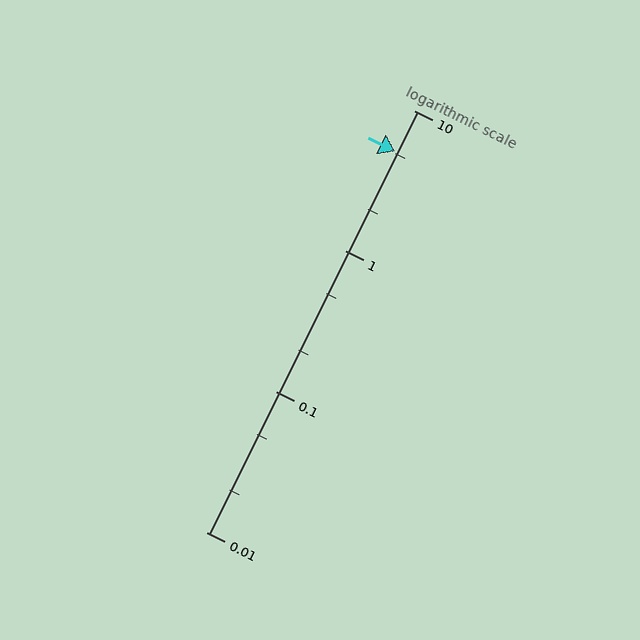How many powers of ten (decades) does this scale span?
The scale spans 3 decades, from 0.01 to 10.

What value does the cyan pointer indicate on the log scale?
The pointer indicates approximately 5.1.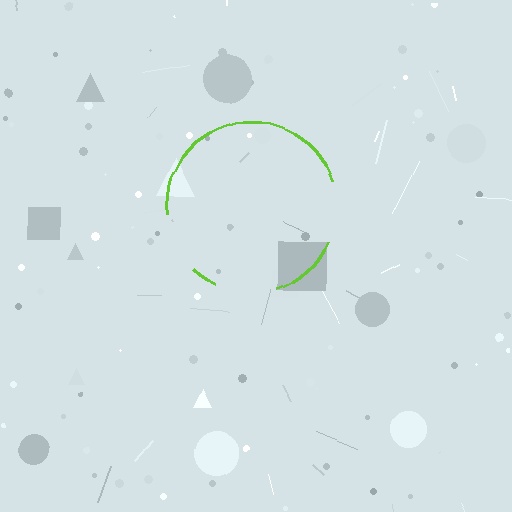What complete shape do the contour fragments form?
The contour fragments form a circle.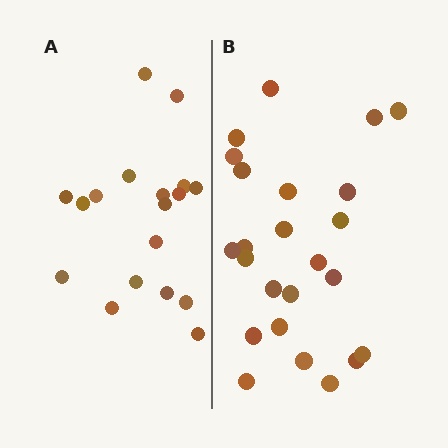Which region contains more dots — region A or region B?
Region B (the right region) has more dots.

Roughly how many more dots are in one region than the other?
Region B has about 6 more dots than region A.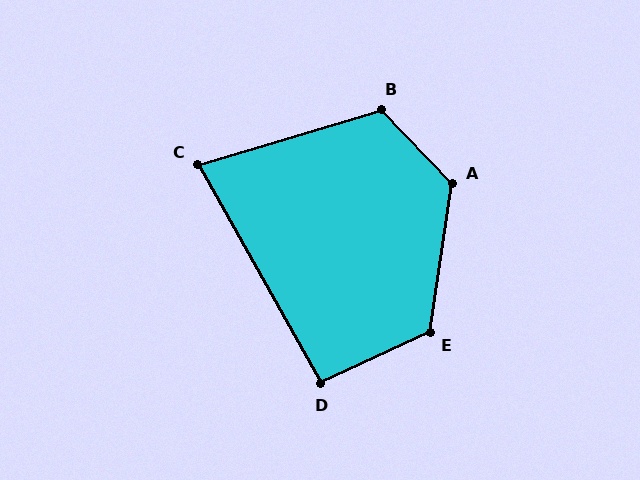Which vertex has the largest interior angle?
A, at approximately 128 degrees.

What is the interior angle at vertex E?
Approximately 123 degrees (obtuse).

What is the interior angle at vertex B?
Approximately 117 degrees (obtuse).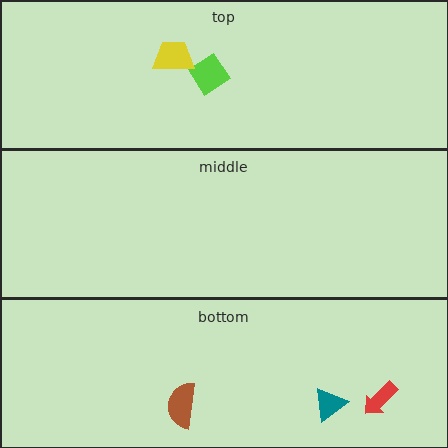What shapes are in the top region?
The lime diamond, the yellow trapezoid.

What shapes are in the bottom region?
The red arrow, the teal triangle, the brown semicircle.